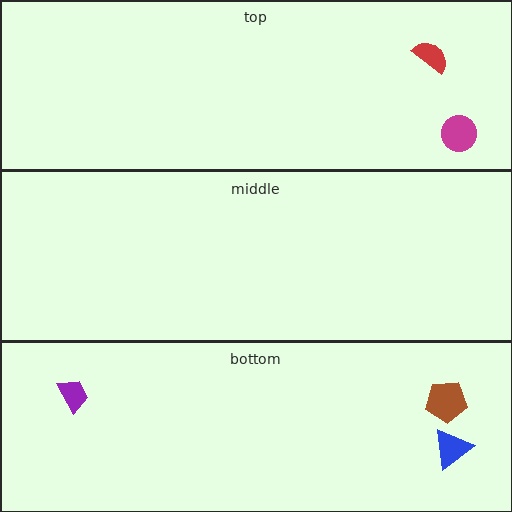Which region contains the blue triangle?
The bottom region.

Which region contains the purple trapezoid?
The bottom region.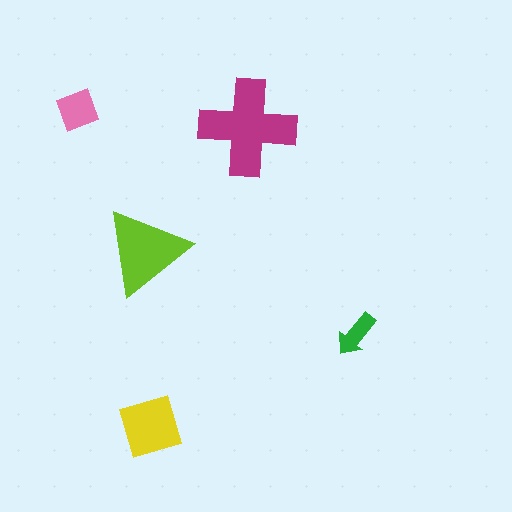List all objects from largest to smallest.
The magenta cross, the lime triangle, the yellow square, the pink diamond, the green arrow.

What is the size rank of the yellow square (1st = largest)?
3rd.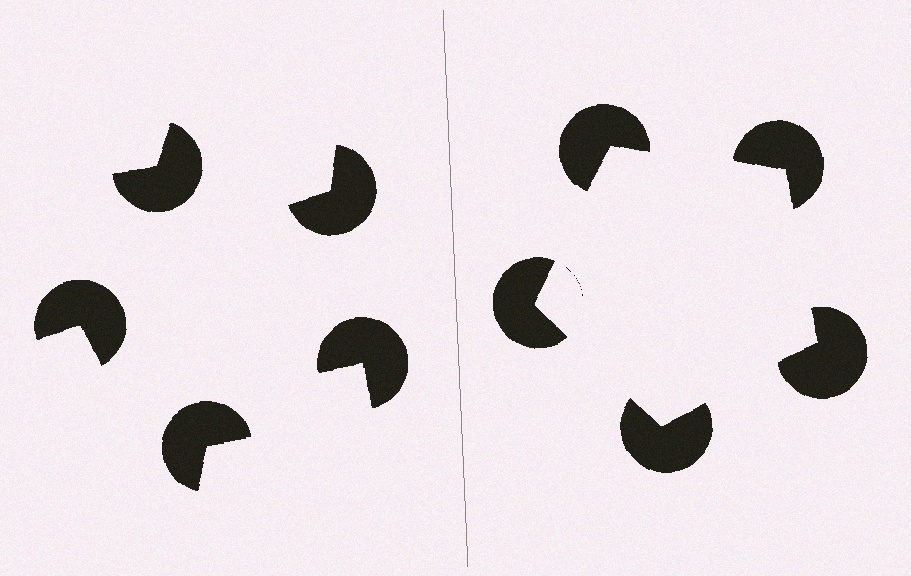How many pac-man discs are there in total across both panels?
10 — 5 on each side.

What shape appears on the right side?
An illusory pentagon.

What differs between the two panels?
The pac-man discs are positioned identically on both sides; only the wedge orientations differ. On the right they align to a pentagon; on the left they are misaligned.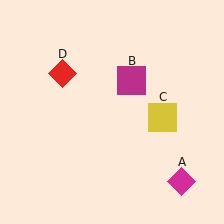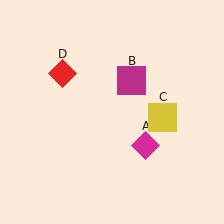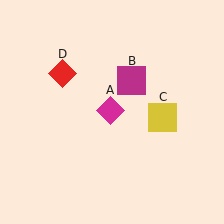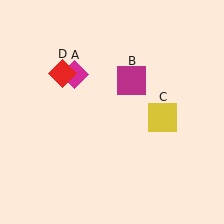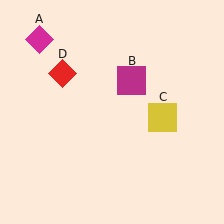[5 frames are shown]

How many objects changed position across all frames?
1 object changed position: magenta diamond (object A).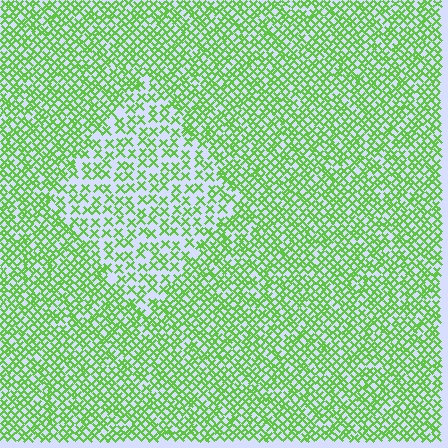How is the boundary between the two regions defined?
The boundary is defined by a change in element density (approximately 1.9x ratio). All elements are the same color, size, and shape.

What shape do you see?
I see a diamond.